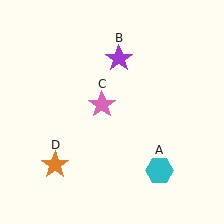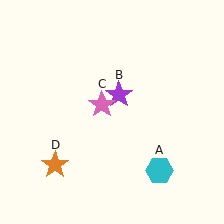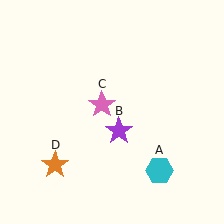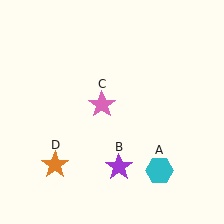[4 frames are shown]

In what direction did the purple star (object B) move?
The purple star (object B) moved down.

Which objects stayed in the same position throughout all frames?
Cyan hexagon (object A) and pink star (object C) and orange star (object D) remained stationary.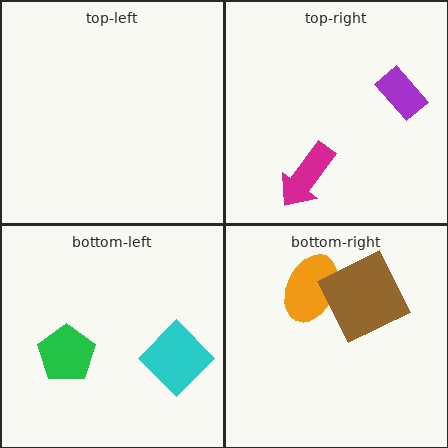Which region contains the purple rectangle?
The top-right region.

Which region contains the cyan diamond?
The bottom-left region.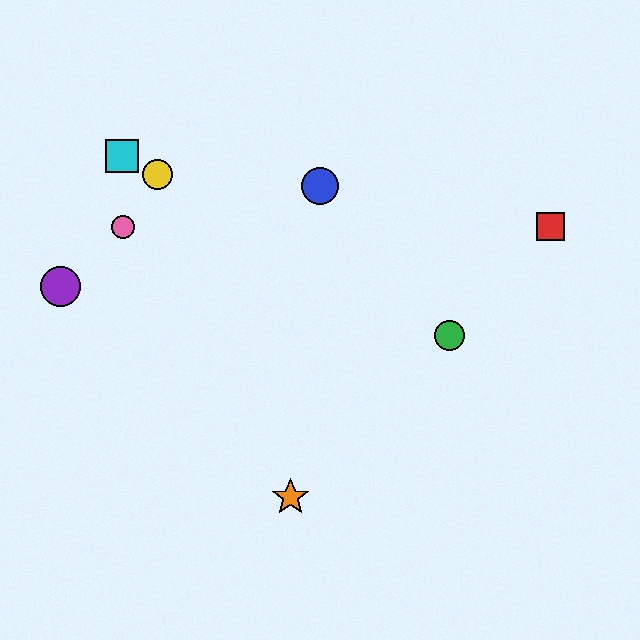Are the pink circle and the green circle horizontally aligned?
No, the pink circle is at y≈227 and the green circle is at y≈336.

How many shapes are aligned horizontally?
2 shapes (the red square, the pink circle) are aligned horizontally.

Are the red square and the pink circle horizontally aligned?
Yes, both are at y≈227.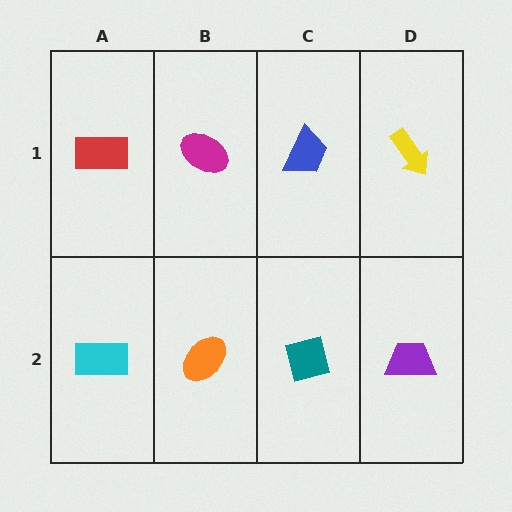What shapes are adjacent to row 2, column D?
A yellow arrow (row 1, column D), a teal square (row 2, column C).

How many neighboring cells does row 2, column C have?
3.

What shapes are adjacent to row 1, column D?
A purple trapezoid (row 2, column D), a blue trapezoid (row 1, column C).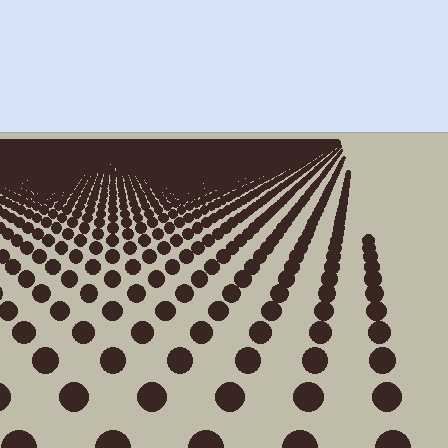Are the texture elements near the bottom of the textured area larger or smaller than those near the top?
Larger. Near the bottom, elements are closer to the viewer and appear at a bigger on-screen size.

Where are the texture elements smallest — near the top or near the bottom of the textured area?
Near the top.